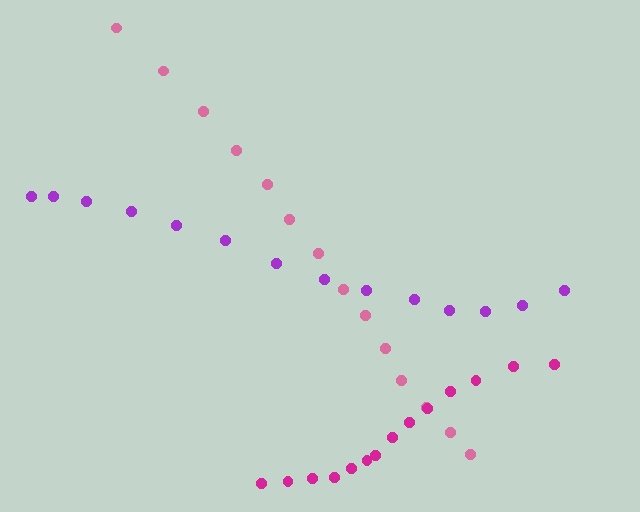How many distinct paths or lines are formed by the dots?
There are 3 distinct paths.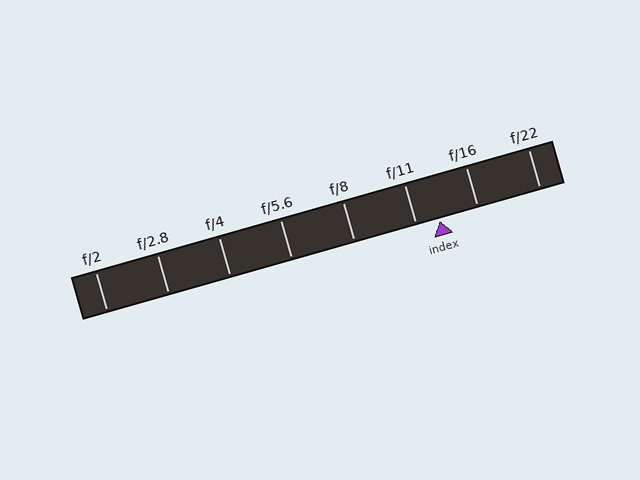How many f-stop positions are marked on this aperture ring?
There are 8 f-stop positions marked.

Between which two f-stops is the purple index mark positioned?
The index mark is between f/11 and f/16.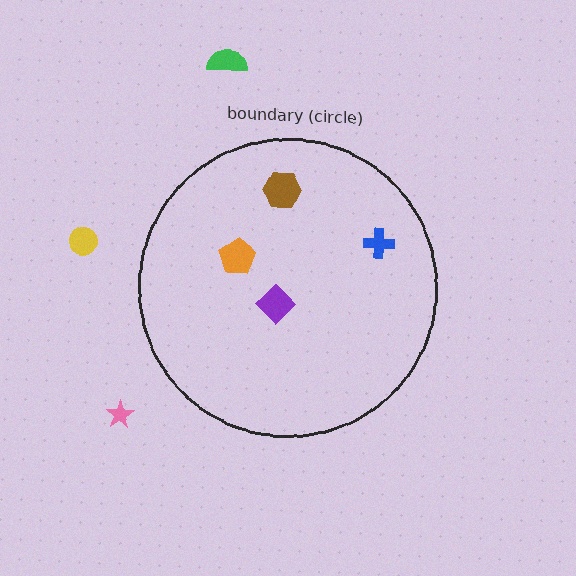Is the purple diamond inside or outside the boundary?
Inside.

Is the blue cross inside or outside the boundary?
Inside.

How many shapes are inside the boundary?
4 inside, 3 outside.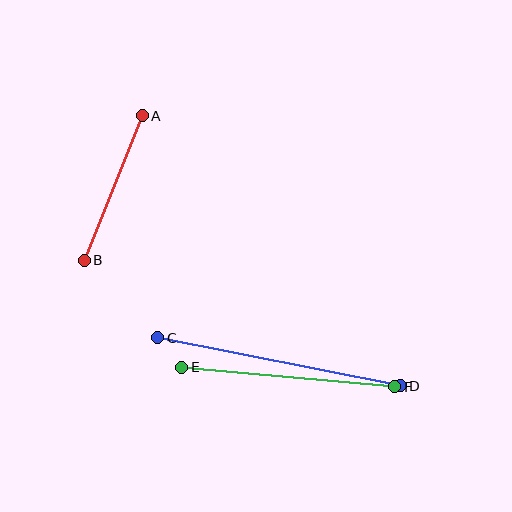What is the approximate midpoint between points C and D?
The midpoint is at approximately (279, 362) pixels.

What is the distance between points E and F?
The distance is approximately 214 pixels.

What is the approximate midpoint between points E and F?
The midpoint is at approximately (288, 377) pixels.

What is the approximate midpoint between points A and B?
The midpoint is at approximately (113, 188) pixels.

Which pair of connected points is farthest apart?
Points C and D are farthest apart.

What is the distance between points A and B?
The distance is approximately 155 pixels.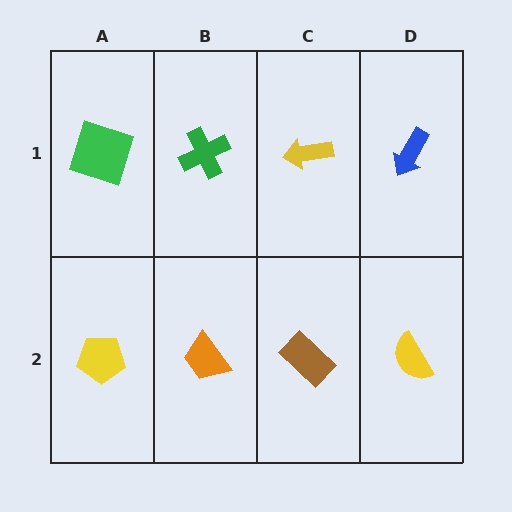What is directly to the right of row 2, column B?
A brown rectangle.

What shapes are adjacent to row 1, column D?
A yellow semicircle (row 2, column D), a yellow arrow (row 1, column C).